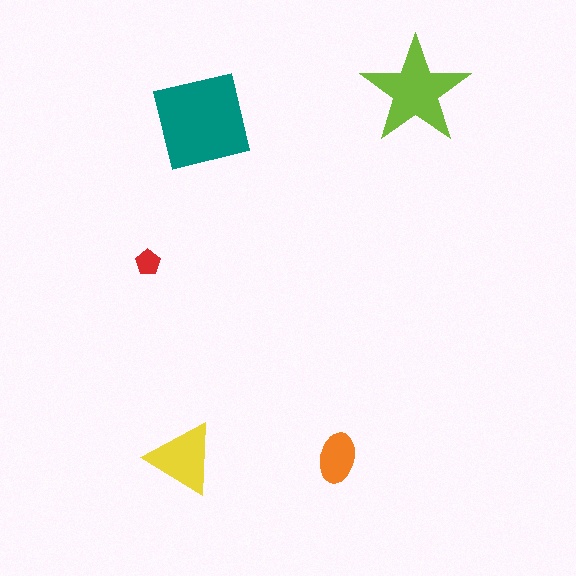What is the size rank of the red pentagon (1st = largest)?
5th.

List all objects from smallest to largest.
The red pentagon, the orange ellipse, the yellow triangle, the lime star, the teal square.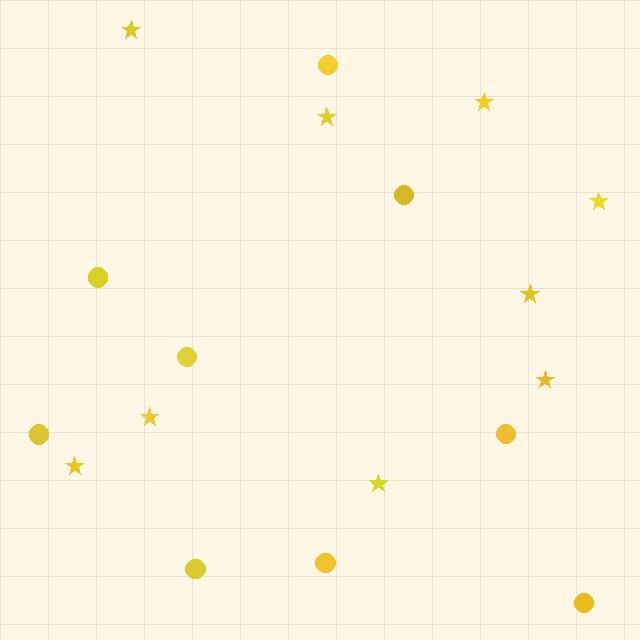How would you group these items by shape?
There are 2 groups: one group of circles (9) and one group of stars (9).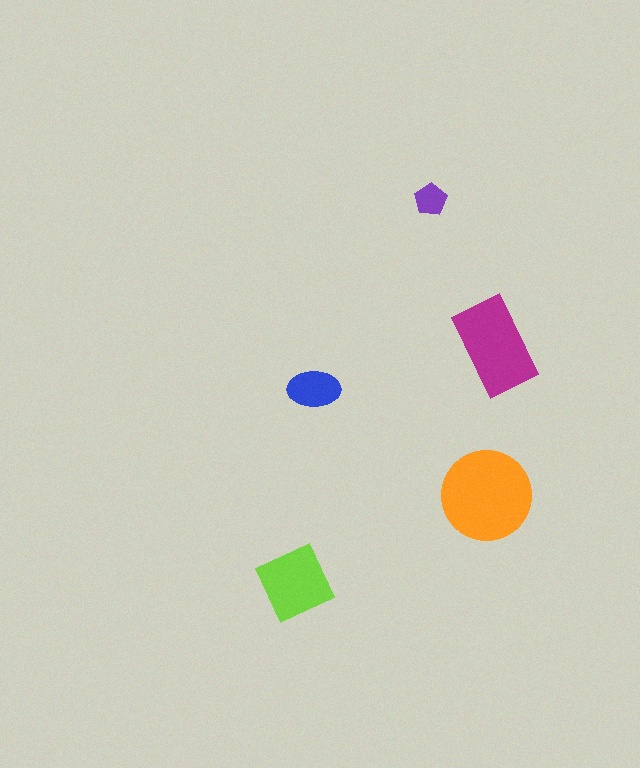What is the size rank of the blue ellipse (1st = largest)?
4th.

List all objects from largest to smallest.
The orange circle, the magenta rectangle, the lime square, the blue ellipse, the purple pentagon.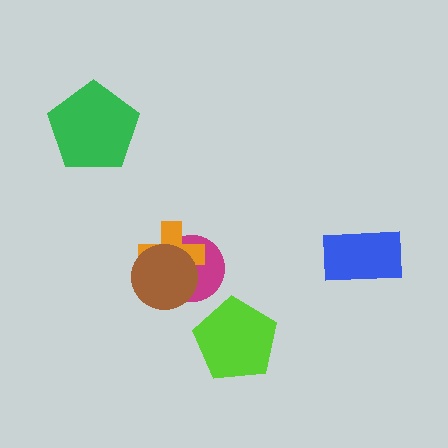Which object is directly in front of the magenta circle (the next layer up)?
The orange cross is directly in front of the magenta circle.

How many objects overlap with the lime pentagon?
0 objects overlap with the lime pentagon.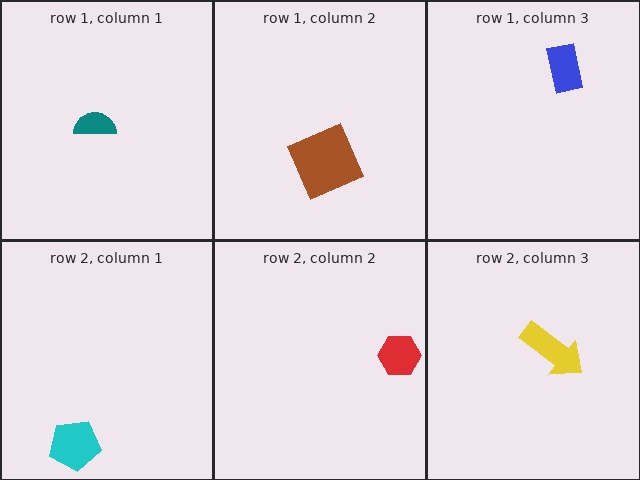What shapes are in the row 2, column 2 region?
The red hexagon.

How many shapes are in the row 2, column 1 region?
1.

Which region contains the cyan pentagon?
The row 2, column 1 region.